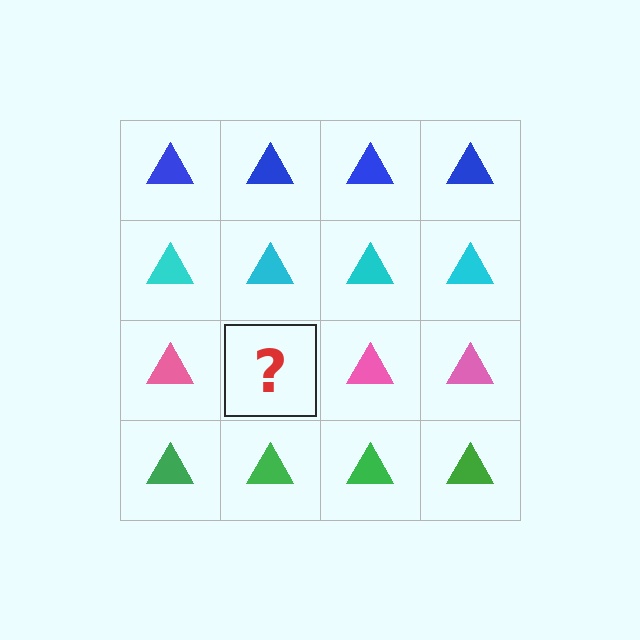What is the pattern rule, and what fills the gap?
The rule is that each row has a consistent color. The gap should be filled with a pink triangle.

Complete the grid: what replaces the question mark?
The question mark should be replaced with a pink triangle.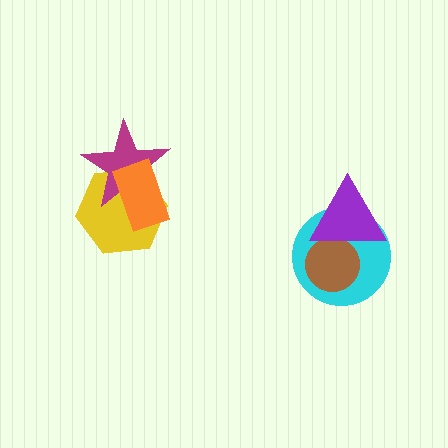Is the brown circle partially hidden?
Yes, it is partially covered by another shape.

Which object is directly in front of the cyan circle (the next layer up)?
The brown circle is directly in front of the cyan circle.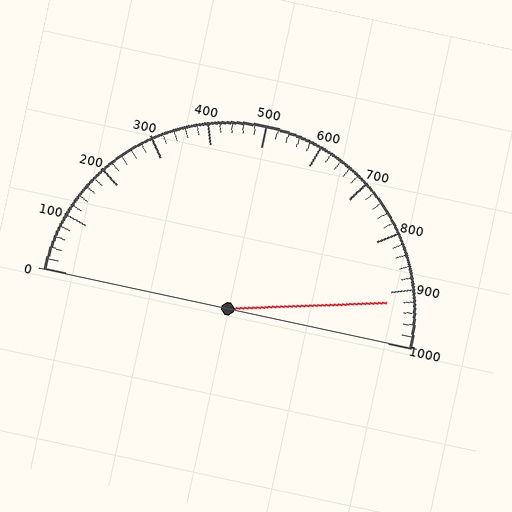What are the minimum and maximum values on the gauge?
The gauge ranges from 0 to 1000.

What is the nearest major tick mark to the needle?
The nearest major tick mark is 900.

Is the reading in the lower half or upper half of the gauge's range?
The reading is in the upper half of the range (0 to 1000).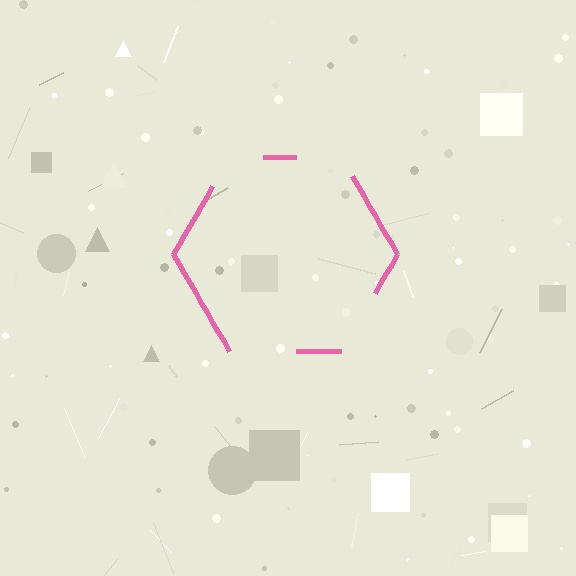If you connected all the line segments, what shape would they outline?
They would outline a hexagon.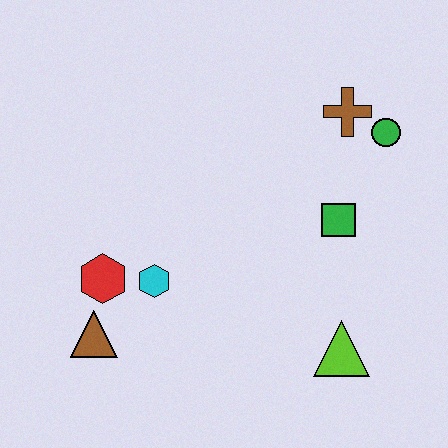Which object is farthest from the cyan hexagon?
The green circle is farthest from the cyan hexagon.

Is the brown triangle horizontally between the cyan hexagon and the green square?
No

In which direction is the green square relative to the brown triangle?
The green square is to the right of the brown triangle.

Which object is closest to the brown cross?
The green circle is closest to the brown cross.